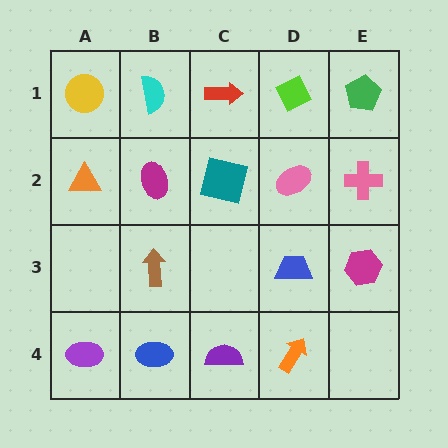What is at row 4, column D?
An orange arrow.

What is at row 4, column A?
A purple ellipse.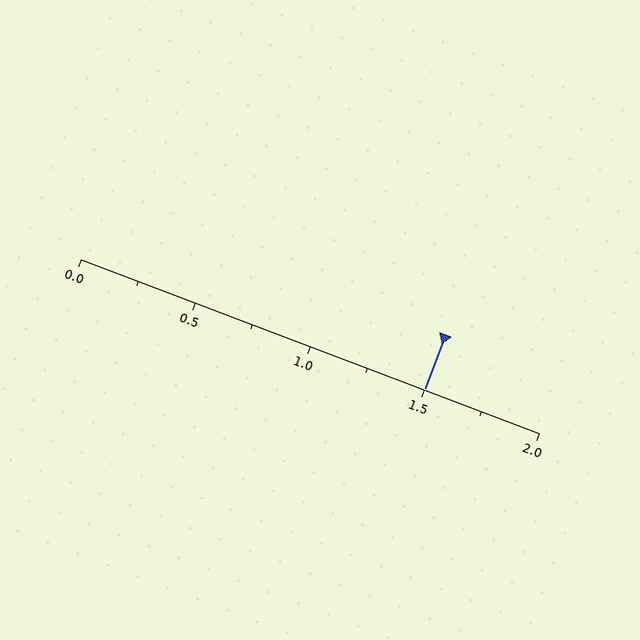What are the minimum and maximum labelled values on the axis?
The axis runs from 0.0 to 2.0.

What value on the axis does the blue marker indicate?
The marker indicates approximately 1.5.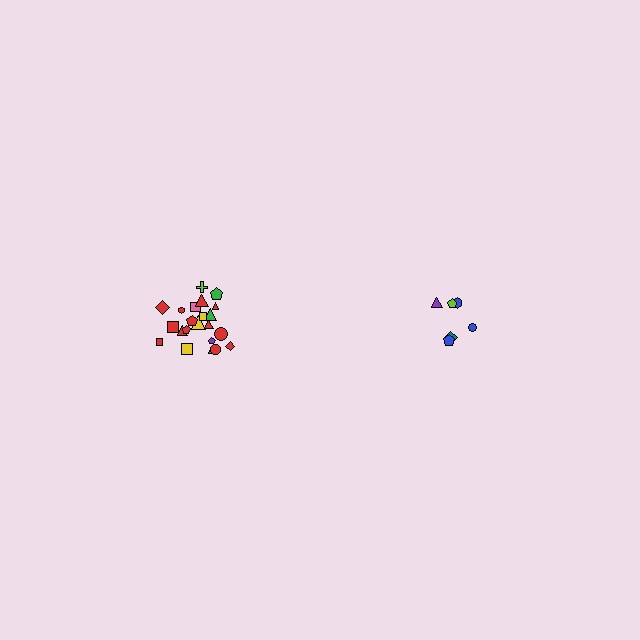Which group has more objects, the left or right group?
The left group.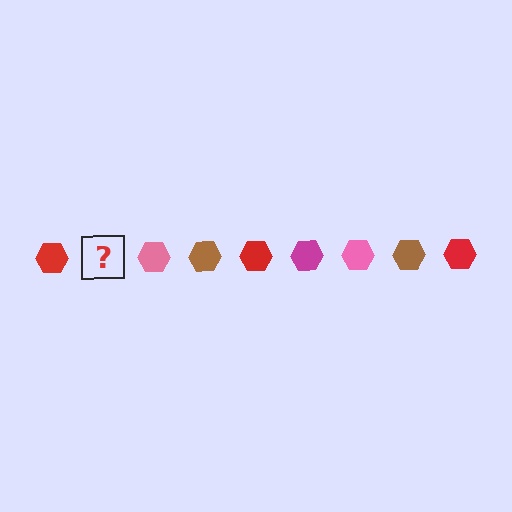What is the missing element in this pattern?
The missing element is a magenta hexagon.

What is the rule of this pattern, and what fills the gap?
The rule is that the pattern cycles through red, magenta, pink, brown hexagons. The gap should be filled with a magenta hexagon.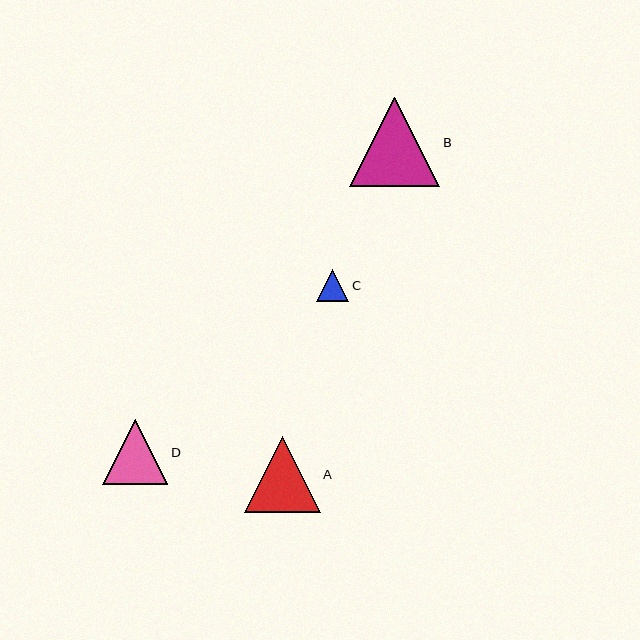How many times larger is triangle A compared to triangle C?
Triangle A is approximately 2.4 times the size of triangle C.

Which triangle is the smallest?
Triangle C is the smallest with a size of approximately 32 pixels.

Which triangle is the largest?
Triangle B is the largest with a size of approximately 90 pixels.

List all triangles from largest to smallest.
From largest to smallest: B, A, D, C.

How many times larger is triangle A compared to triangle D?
Triangle A is approximately 1.2 times the size of triangle D.